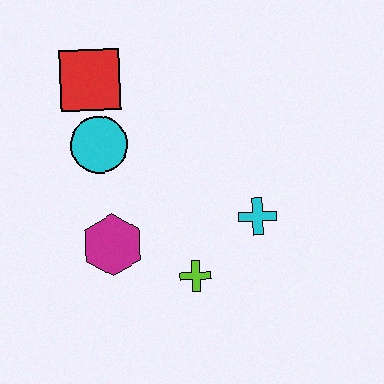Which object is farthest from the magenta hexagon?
The red square is farthest from the magenta hexagon.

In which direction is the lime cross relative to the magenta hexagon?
The lime cross is to the right of the magenta hexagon.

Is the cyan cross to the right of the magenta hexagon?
Yes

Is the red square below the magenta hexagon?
No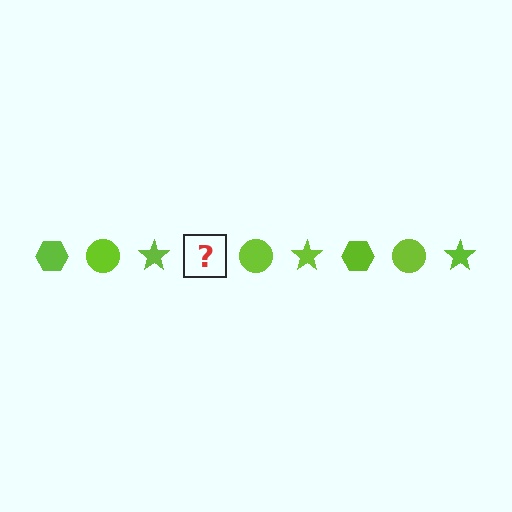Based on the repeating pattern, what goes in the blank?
The blank should be a lime hexagon.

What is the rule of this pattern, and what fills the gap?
The rule is that the pattern cycles through hexagon, circle, star shapes in lime. The gap should be filled with a lime hexagon.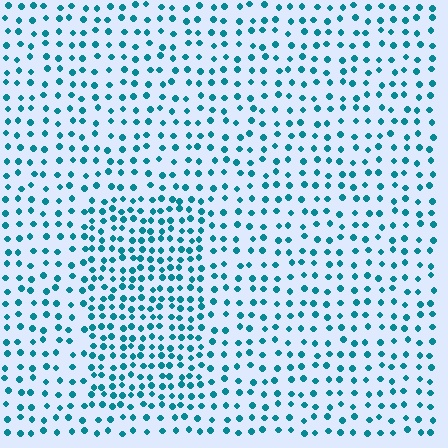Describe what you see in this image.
The image contains small teal elements arranged at two different densities. A rectangle-shaped region is visible where the elements are more densely packed than the surrounding area.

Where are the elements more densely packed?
The elements are more densely packed inside the rectangle boundary.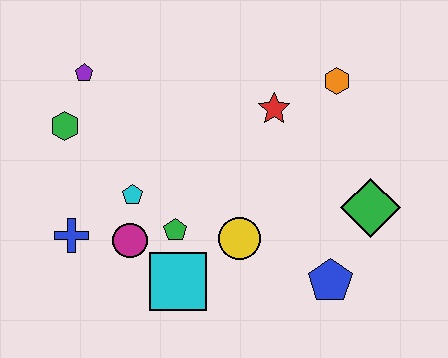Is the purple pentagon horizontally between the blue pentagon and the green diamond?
No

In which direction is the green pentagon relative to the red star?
The green pentagon is below the red star.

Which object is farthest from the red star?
The blue cross is farthest from the red star.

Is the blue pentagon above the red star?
No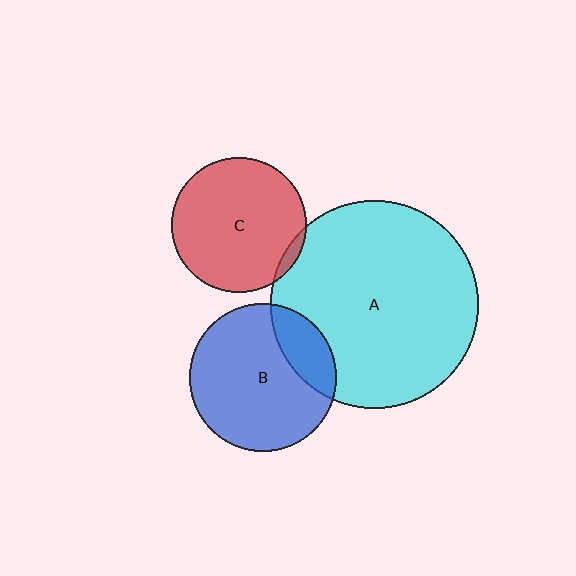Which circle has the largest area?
Circle A (cyan).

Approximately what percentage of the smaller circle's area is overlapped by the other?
Approximately 20%.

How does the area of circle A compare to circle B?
Approximately 2.0 times.